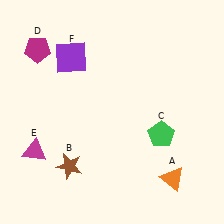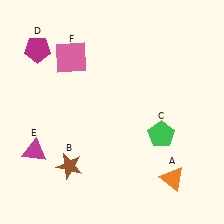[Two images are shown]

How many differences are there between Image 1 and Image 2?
There is 1 difference between the two images.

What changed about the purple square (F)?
In Image 1, F is purple. In Image 2, it changed to pink.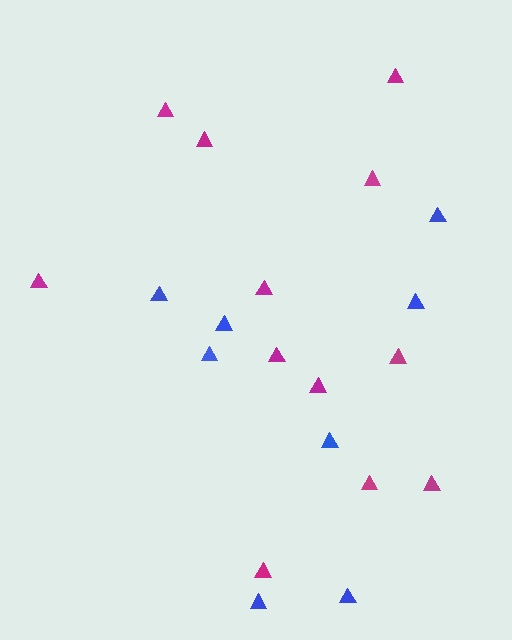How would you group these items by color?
There are 2 groups: one group of magenta triangles (12) and one group of blue triangles (8).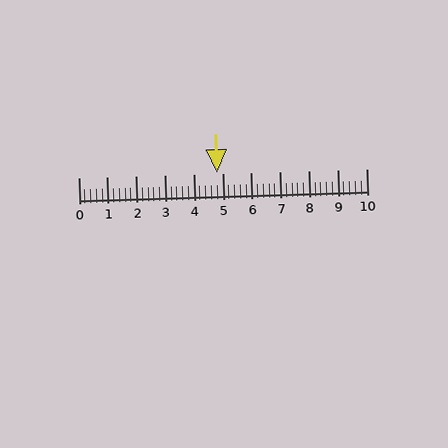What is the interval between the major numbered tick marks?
The major tick marks are spaced 1 units apart.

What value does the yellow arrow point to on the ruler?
The yellow arrow points to approximately 4.8.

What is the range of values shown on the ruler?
The ruler shows values from 0 to 10.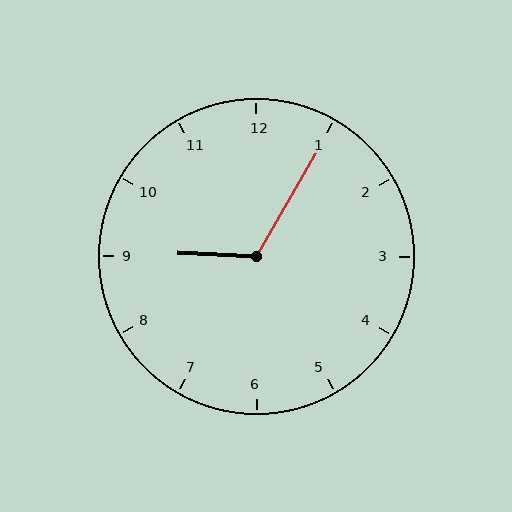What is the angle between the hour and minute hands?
Approximately 118 degrees.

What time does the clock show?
9:05.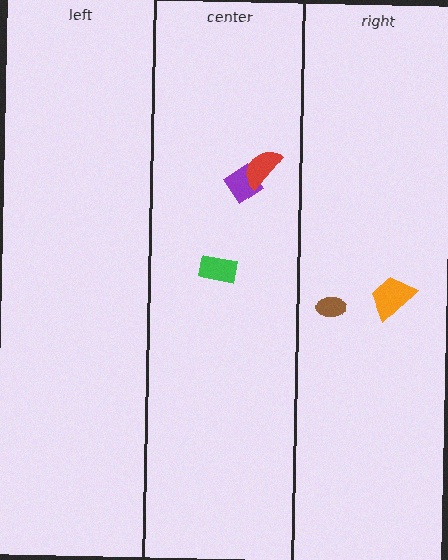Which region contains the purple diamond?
The center region.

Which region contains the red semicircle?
The center region.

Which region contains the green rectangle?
The center region.